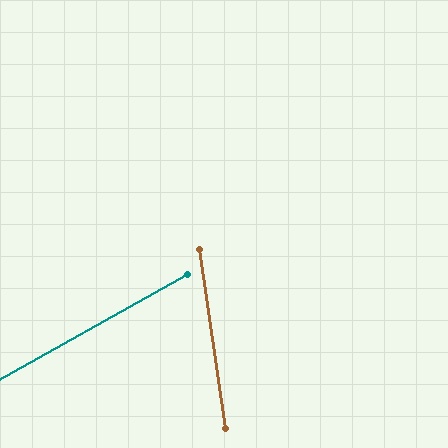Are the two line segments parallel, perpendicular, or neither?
Neither parallel nor perpendicular — they differ by about 69°.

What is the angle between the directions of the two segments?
Approximately 69 degrees.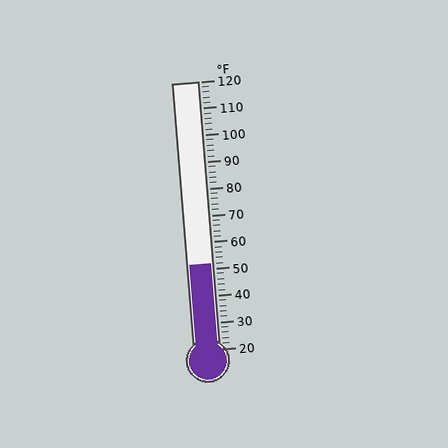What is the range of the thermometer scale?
The thermometer scale ranges from 20°F to 120°F.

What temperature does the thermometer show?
The thermometer shows approximately 52°F.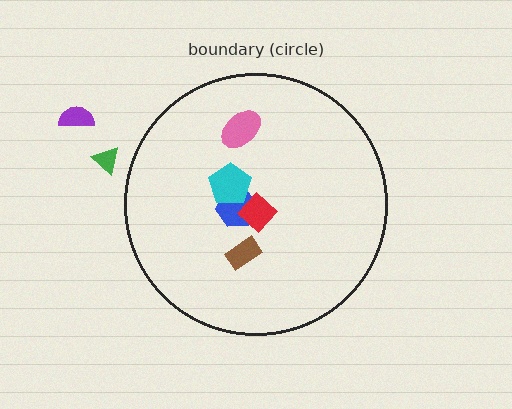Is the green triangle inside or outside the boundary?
Outside.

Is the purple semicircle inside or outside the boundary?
Outside.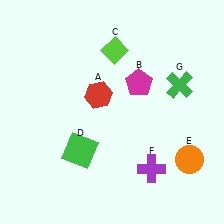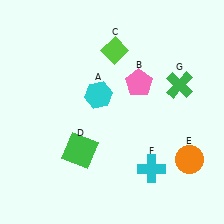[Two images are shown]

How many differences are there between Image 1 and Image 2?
There are 3 differences between the two images.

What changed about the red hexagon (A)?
In Image 1, A is red. In Image 2, it changed to cyan.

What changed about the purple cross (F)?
In Image 1, F is purple. In Image 2, it changed to cyan.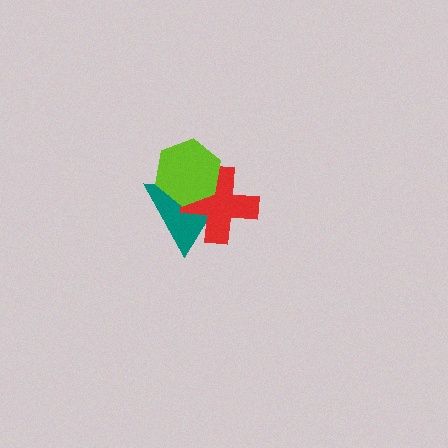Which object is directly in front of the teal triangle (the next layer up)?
The red cross is directly in front of the teal triangle.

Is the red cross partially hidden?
Yes, it is partially covered by another shape.